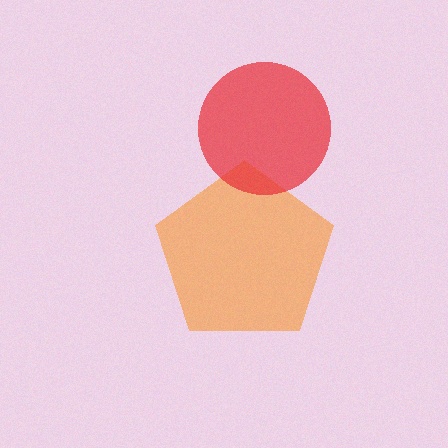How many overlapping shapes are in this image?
There are 2 overlapping shapes in the image.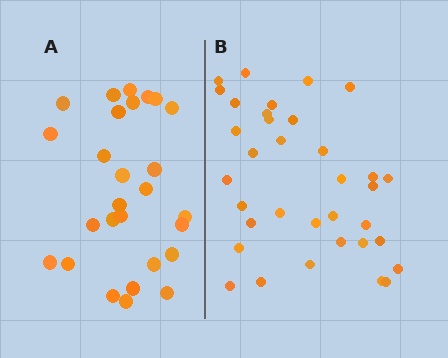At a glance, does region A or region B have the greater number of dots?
Region B (the right region) has more dots.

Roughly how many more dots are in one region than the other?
Region B has roughly 8 or so more dots than region A.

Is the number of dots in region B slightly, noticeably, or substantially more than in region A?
Region B has noticeably more, but not dramatically so. The ratio is roughly 1.3 to 1.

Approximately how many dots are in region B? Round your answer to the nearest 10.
About 40 dots. (The exact count is 35, which rounds to 40.)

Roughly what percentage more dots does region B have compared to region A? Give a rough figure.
About 30% more.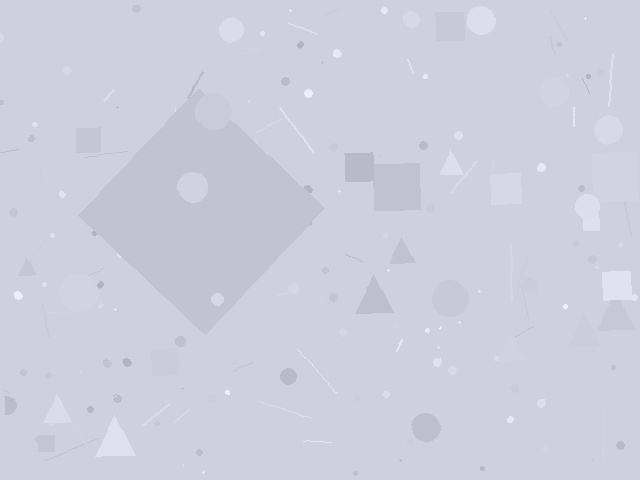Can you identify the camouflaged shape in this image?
The camouflaged shape is a diamond.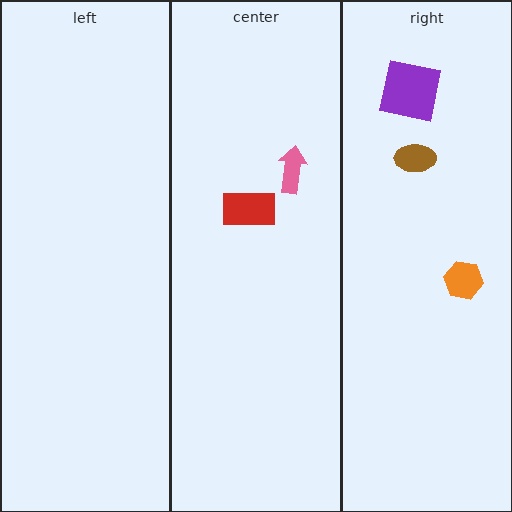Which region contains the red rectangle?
The center region.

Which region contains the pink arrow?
The center region.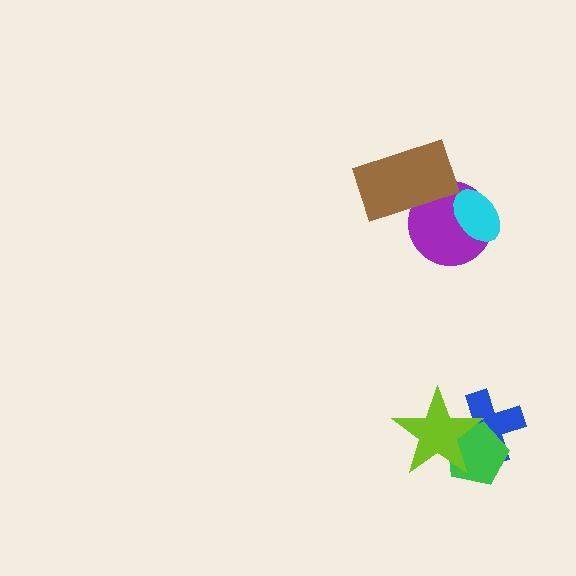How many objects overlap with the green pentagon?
2 objects overlap with the green pentagon.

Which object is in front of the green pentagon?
The lime star is in front of the green pentagon.